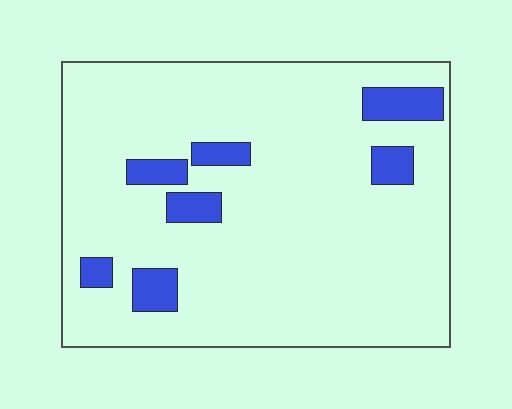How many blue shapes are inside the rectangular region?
7.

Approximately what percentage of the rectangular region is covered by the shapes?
Approximately 10%.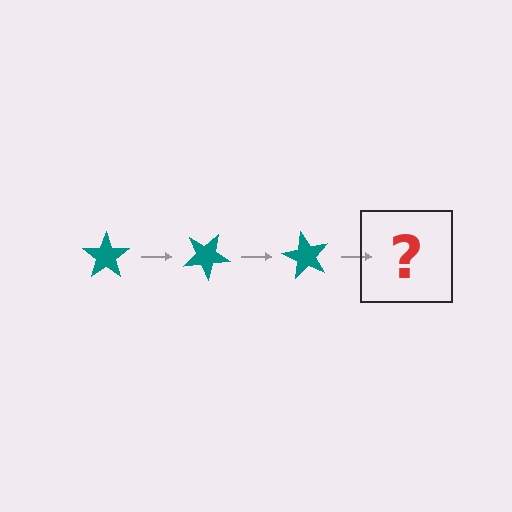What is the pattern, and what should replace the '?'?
The pattern is that the star rotates 30 degrees each step. The '?' should be a teal star rotated 90 degrees.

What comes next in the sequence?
The next element should be a teal star rotated 90 degrees.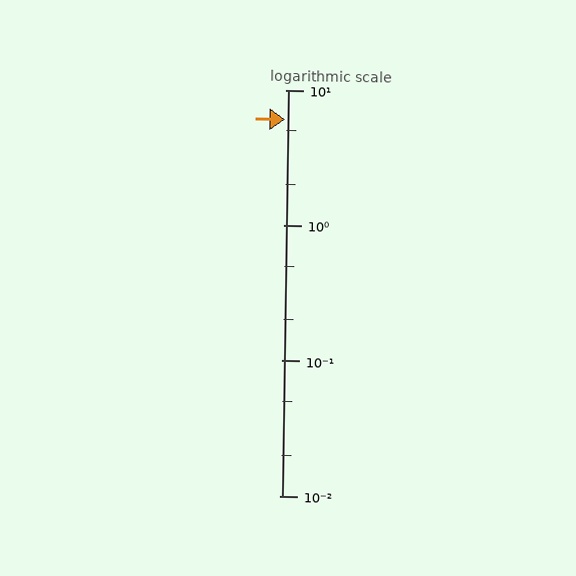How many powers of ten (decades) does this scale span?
The scale spans 3 decades, from 0.01 to 10.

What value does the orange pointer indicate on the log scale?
The pointer indicates approximately 6.1.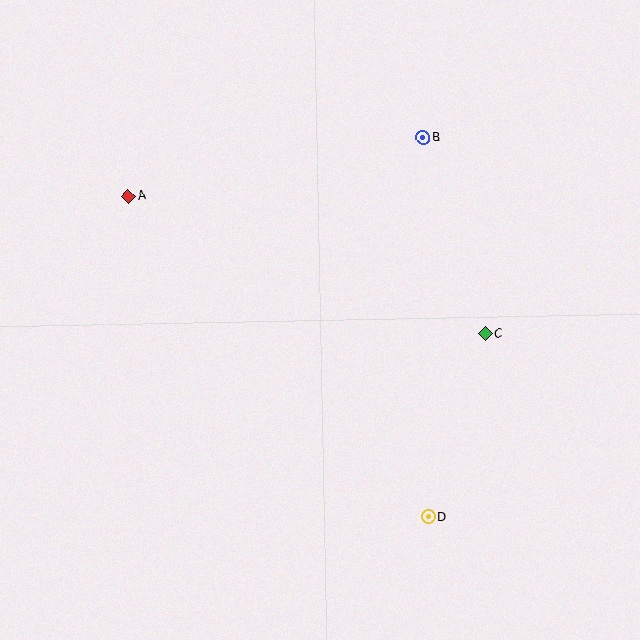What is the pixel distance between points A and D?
The distance between A and D is 439 pixels.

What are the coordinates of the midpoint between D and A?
The midpoint between D and A is at (278, 356).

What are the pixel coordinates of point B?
Point B is at (423, 137).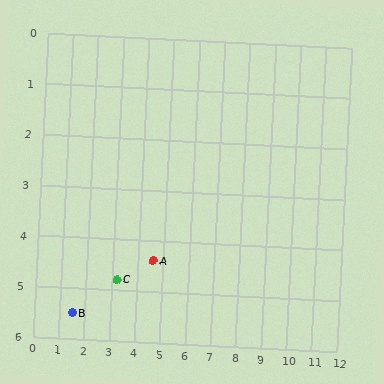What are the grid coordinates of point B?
Point B is at approximately (1.5, 5.5).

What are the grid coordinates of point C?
Point C is at approximately (3.2, 4.8).